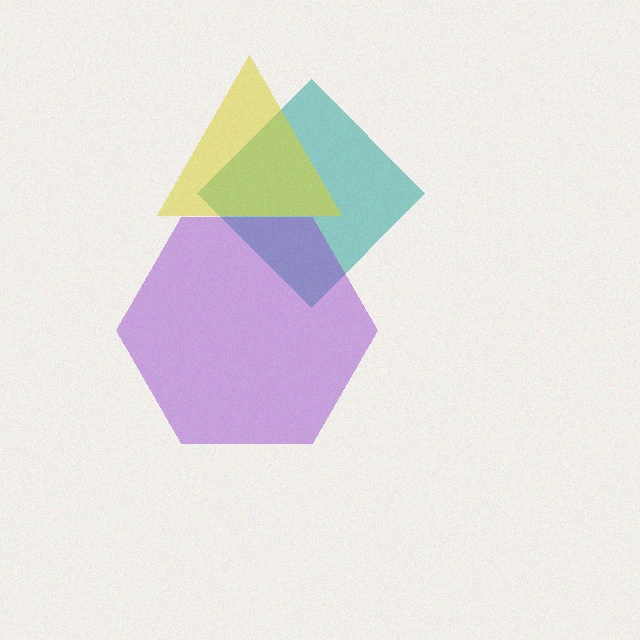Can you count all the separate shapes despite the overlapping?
Yes, there are 3 separate shapes.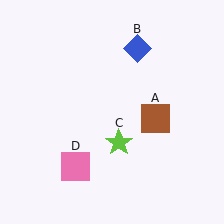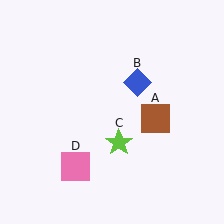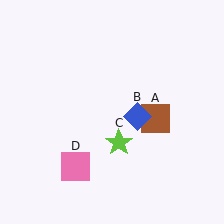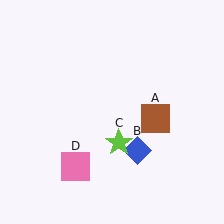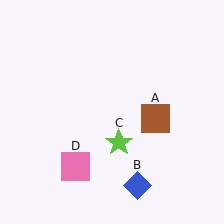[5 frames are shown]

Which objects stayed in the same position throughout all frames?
Brown square (object A) and lime star (object C) and pink square (object D) remained stationary.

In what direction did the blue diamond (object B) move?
The blue diamond (object B) moved down.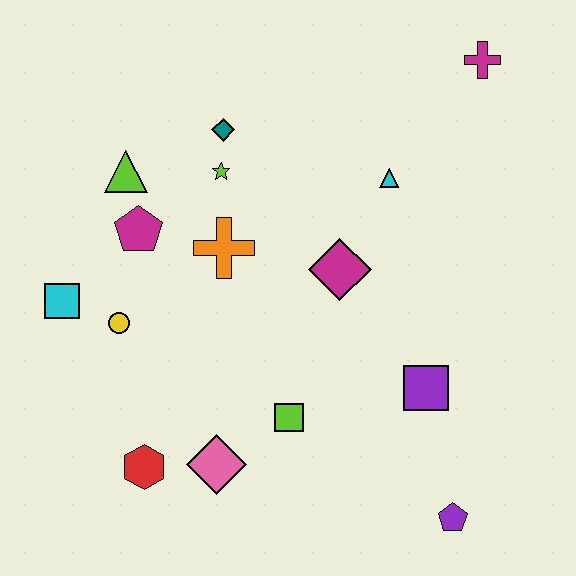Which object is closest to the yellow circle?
The cyan square is closest to the yellow circle.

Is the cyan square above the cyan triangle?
No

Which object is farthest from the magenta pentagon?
The purple pentagon is farthest from the magenta pentagon.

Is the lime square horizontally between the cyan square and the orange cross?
No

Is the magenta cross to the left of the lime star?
No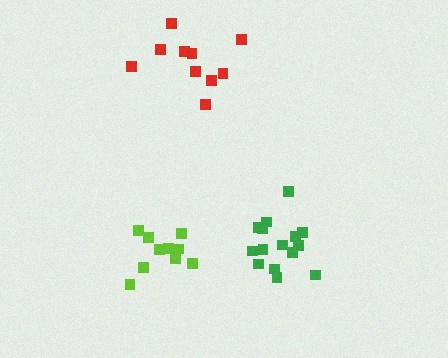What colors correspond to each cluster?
The clusters are colored: green, lime, red.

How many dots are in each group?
Group 1: 15 dots, Group 2: 11 dots, Group 3: 10 dots (36 total).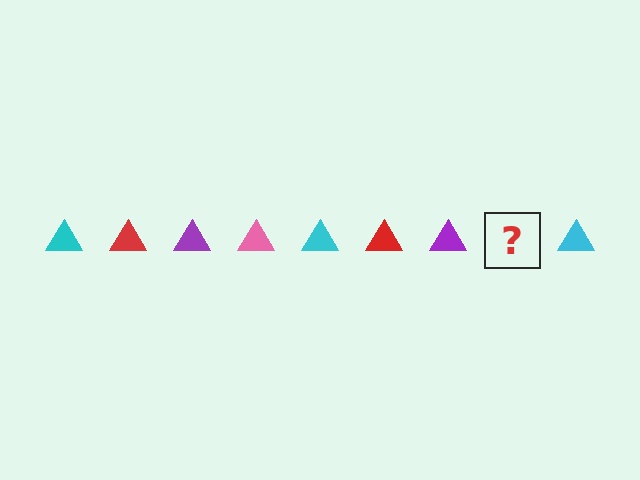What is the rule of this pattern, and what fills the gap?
The rule is that the pattern cycles through cyan, red, purple, pink triangles. The gap should be filled with a pink triangle.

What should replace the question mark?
The question mark should be replaced with a pink triangle.